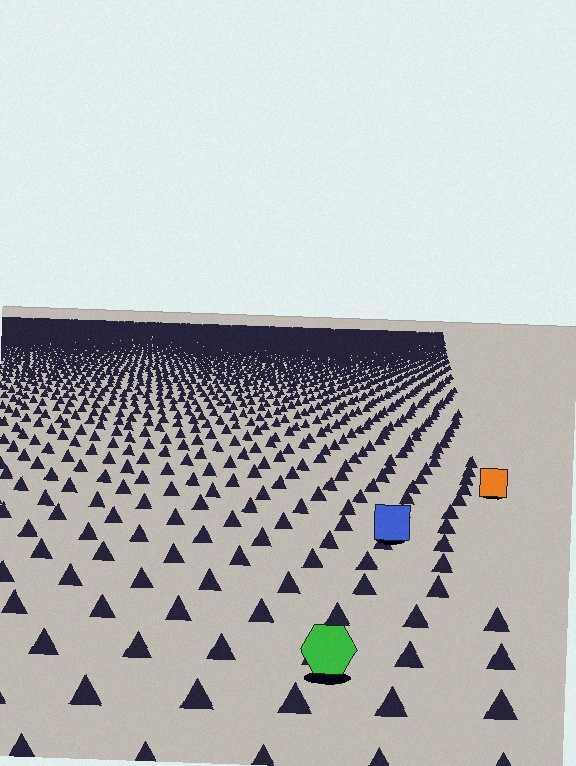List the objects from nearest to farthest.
From nearest to farthest: the green hexagon, the blue square, the orange square.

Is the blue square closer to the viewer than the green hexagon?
No. The green hexagon is closer — you can tell from the texture gradient: the ground texture is coarser near it.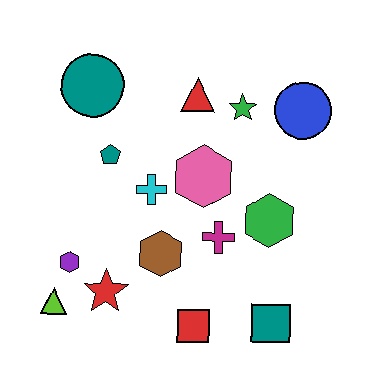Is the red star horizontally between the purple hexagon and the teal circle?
No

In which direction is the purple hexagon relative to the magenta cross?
The purple hexagon is to the left of the magenta cross.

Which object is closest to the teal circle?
The teal pentagon is closest to the teal circle.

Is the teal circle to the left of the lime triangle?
No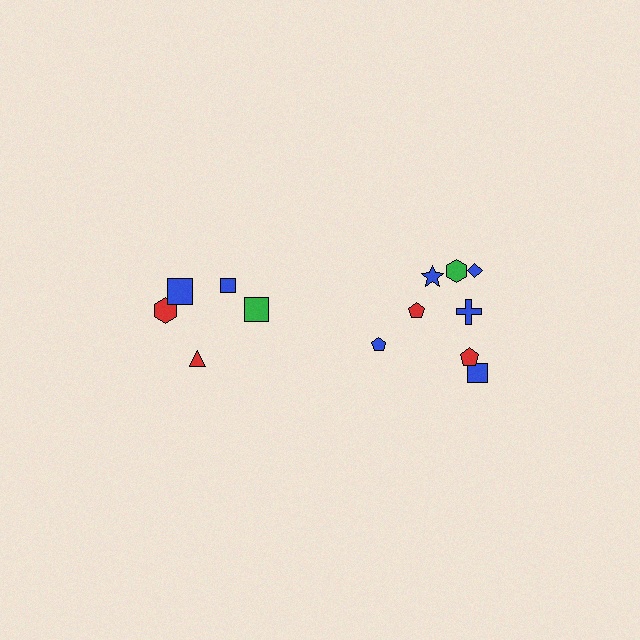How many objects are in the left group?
There are 5 objects.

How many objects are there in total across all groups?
There are 13 objects.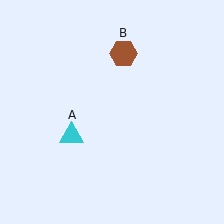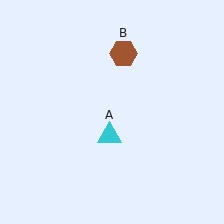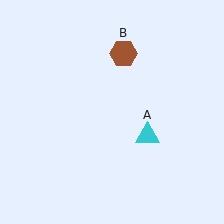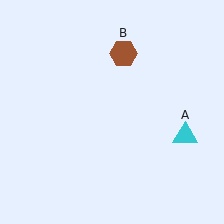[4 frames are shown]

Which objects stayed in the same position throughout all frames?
Brown hexagon (object B) remained stationary.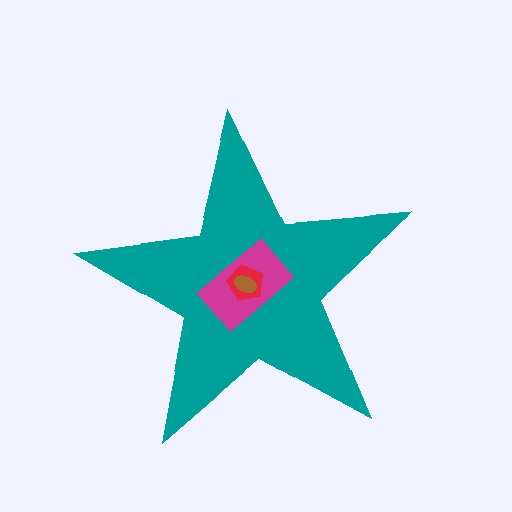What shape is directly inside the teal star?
The magenta rectangle.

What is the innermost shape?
The brown ellipse.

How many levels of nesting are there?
4.